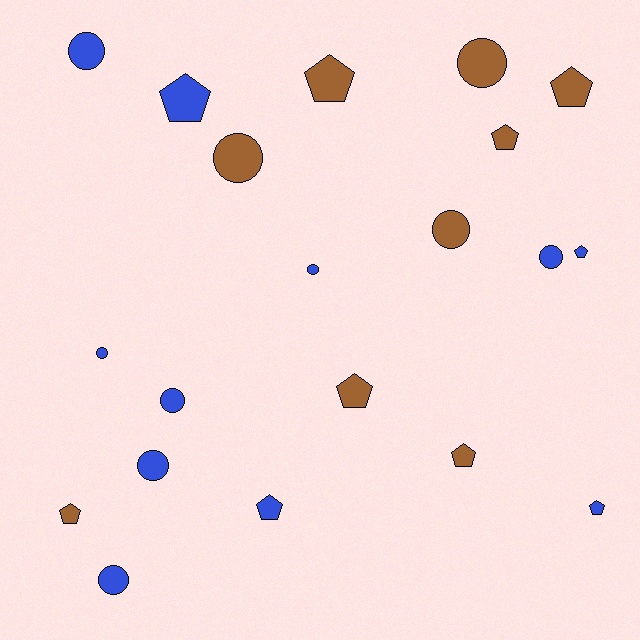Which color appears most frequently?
Blue, with 11 objects.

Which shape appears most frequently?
Circle, with 10 objects.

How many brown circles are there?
There are 3 brown circles.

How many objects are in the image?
There are 20 objects.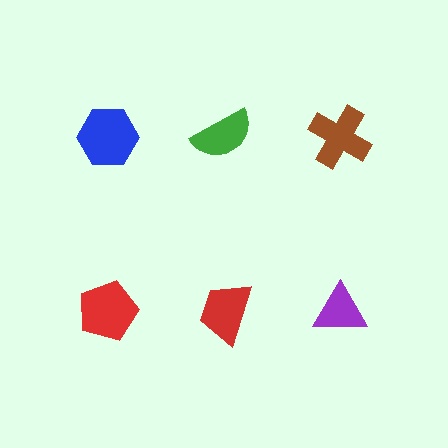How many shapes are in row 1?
3 shapes.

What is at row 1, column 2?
A green semicircle.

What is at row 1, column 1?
A blue hexagon.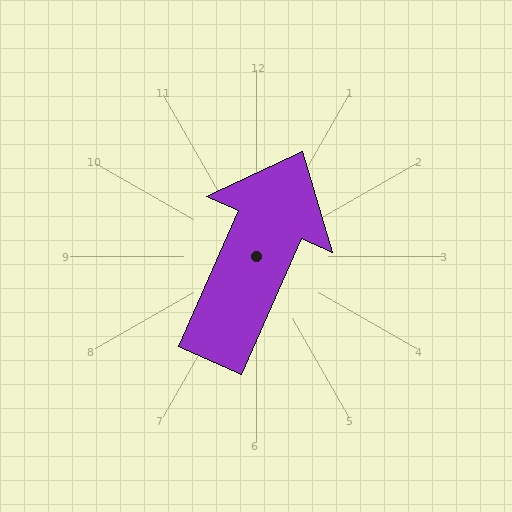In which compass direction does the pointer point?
Northeast.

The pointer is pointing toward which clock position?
Roughly 1 o'clock.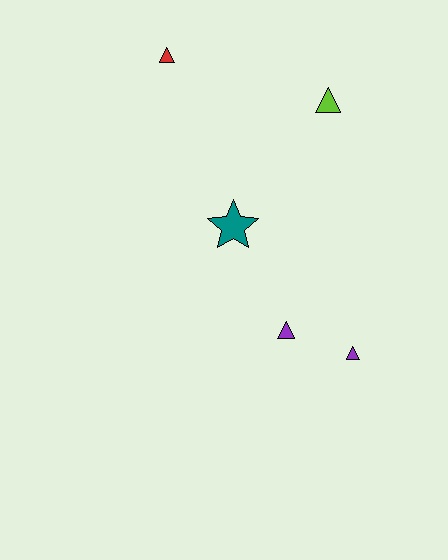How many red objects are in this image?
There is 1 red object.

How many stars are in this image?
There is 1 star.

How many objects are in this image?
There are 5 objects.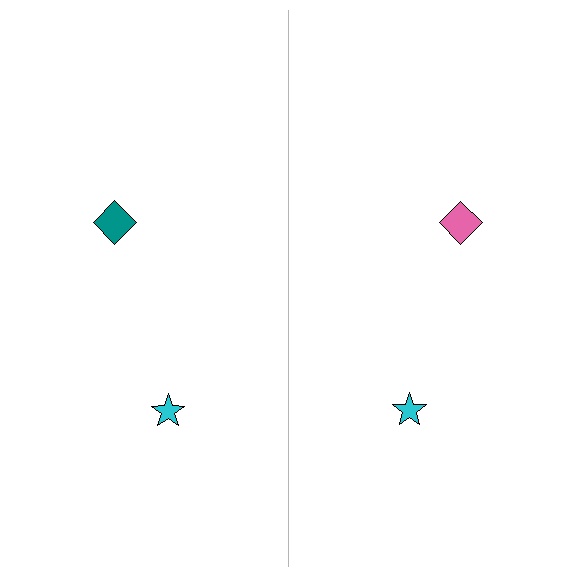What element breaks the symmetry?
The pink diamond on the right side breaks the symmetry — its mirror counterpart is teal.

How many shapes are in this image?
There are 4 shapes in this image.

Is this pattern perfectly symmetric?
No, the pattern is not perfectly symmetric. The pink diamond on the right side breaks the symmetry — its mirror counterpart is teal.